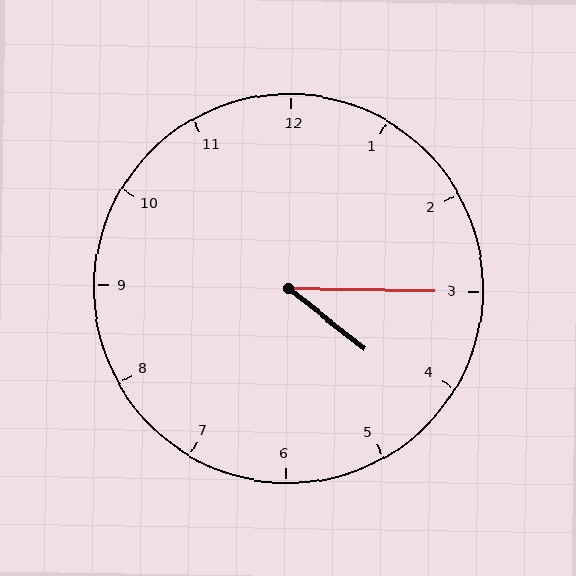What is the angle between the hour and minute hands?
Approximately 38 degrees.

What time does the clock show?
4:15.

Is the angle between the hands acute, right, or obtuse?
It is acute.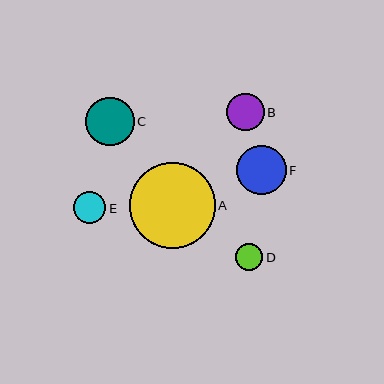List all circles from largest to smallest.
From largest to smallest: A, F, C, B, E, D.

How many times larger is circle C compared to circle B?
Circle C is approximately 1.3 times the size of circle B.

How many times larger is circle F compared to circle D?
Circle F is approximately 1.8 times the size of circle D.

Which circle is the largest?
Circle A is the largest with a size of approximately 86 pixels.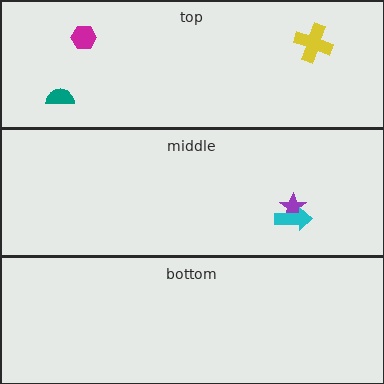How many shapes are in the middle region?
2.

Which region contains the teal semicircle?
The top region.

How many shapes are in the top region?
3.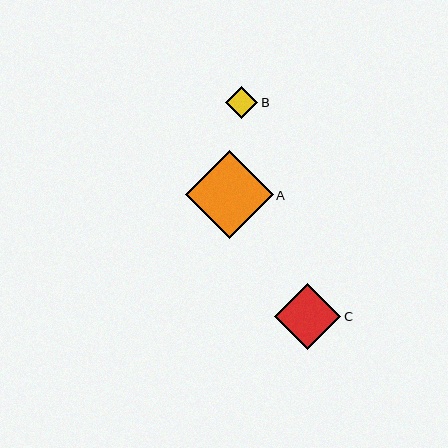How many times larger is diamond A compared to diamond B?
Diamond A is approximately 2.7 times the size of diamond B.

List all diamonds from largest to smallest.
From largest to smallest: A, C, B.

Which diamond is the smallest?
Diamond B is the smallest with a size of approximately 32 pixels.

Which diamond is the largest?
Diamond A is the largest with a size of approximately 88 pixels.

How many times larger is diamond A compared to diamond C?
Diamond A is approximately 1.3 times the size of diamond C.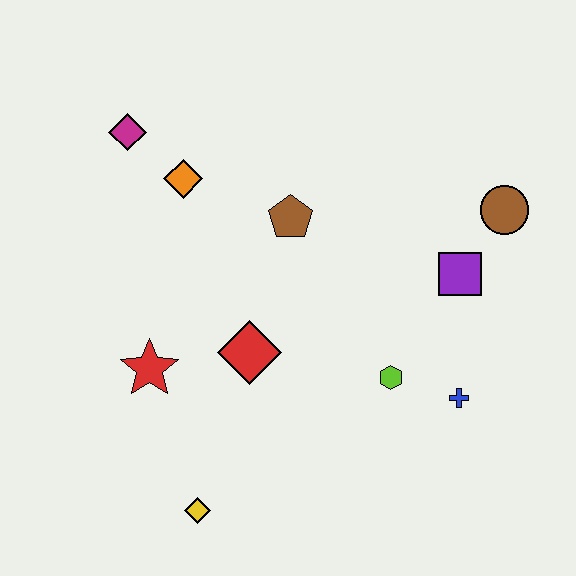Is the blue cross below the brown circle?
Yes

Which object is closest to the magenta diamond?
The orange diamond is closest to the magenta diamond.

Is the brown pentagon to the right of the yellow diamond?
Yes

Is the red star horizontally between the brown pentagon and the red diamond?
No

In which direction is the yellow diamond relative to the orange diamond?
The yellow diamond is below the orange diamond.